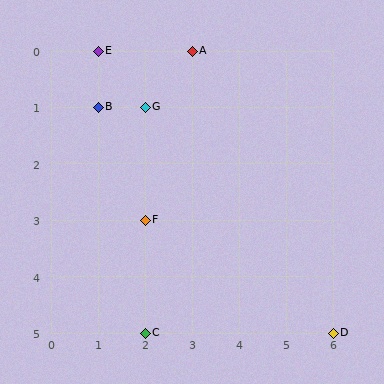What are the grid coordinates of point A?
Point A is at grid coordinates (3, 0).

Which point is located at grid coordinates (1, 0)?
Point E is at (1, 0).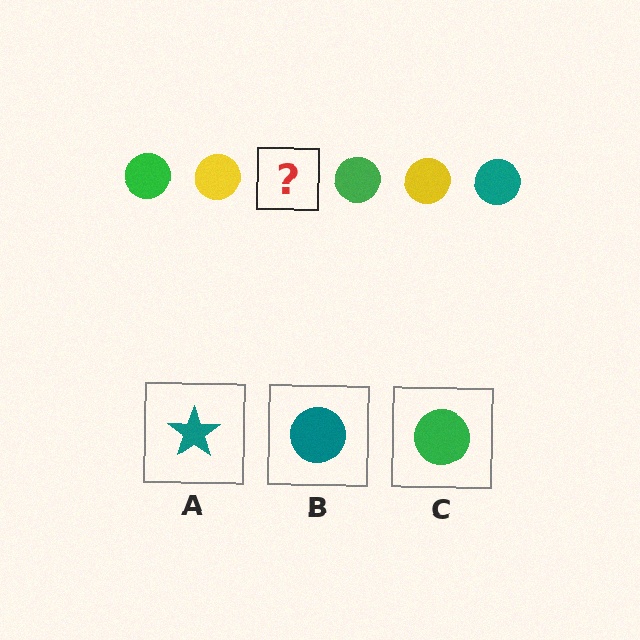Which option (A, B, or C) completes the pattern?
B.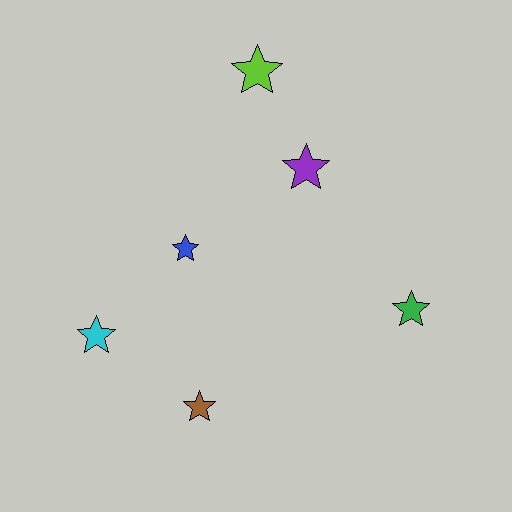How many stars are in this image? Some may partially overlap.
There are 6 stars.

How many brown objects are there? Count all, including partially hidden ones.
There is 1 brown object.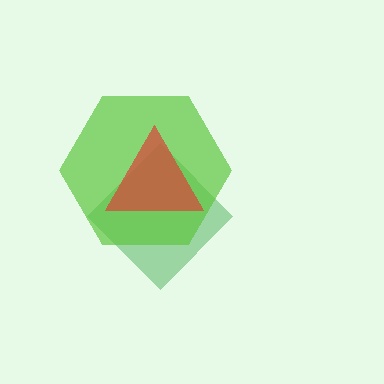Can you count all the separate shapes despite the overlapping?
Yes, there are 3 separate shapes.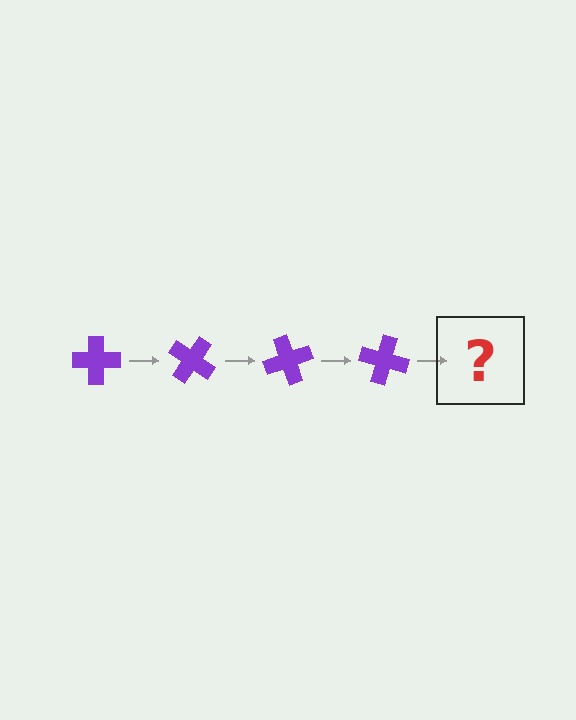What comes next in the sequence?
The next element should be a purple cross rotated 140 degrees.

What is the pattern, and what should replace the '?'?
The pattern is that the cross rotates 35 degrees each step. The '?' should be a purple cross rotated 140 degrees.